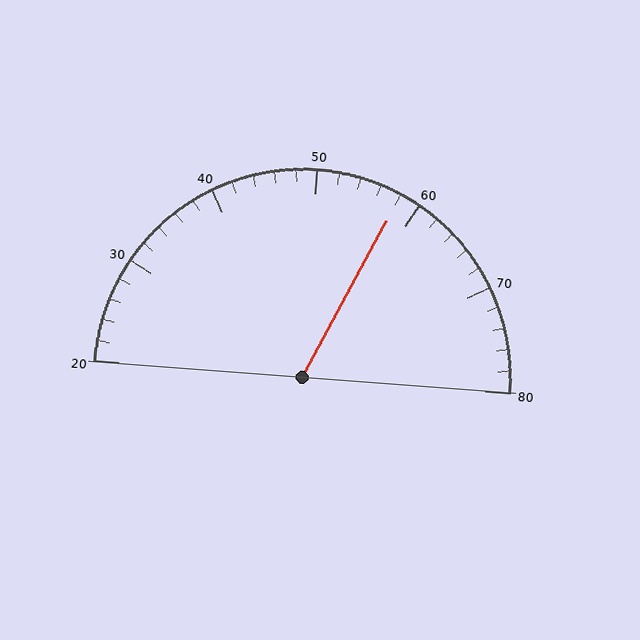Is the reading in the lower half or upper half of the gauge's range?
The reading is in the upper half of the range (20 to 80).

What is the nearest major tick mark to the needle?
The nearest major tick mark is 60.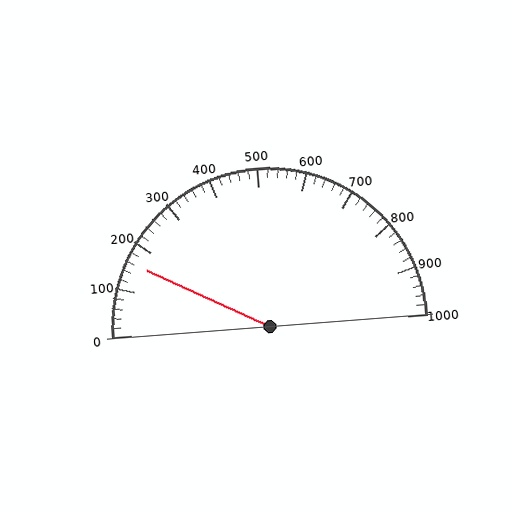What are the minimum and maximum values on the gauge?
The gauge ranges from 0 to 1000.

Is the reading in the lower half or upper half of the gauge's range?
The reading is in the lower half of the range (0 to 1000).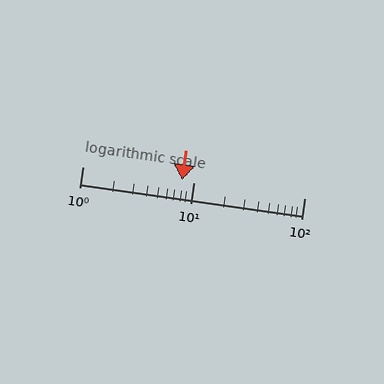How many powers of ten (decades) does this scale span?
The scale spans 2 decades, from 1 to 100.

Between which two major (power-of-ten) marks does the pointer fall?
The pointer is between 1 and 10.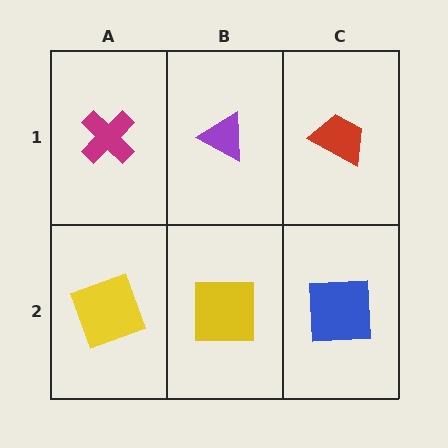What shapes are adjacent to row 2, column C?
A red trapezoid (row 1, column C), a yellow square (row 2, column B).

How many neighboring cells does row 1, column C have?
2.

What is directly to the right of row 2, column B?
A blue square.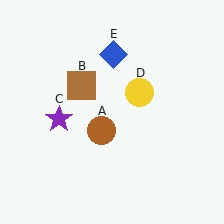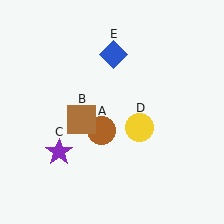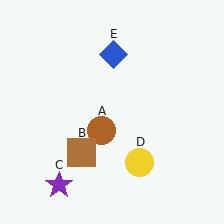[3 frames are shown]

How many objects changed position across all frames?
3 objects changed position: brown square (object B), purple star (object C), yellow circle (object D).